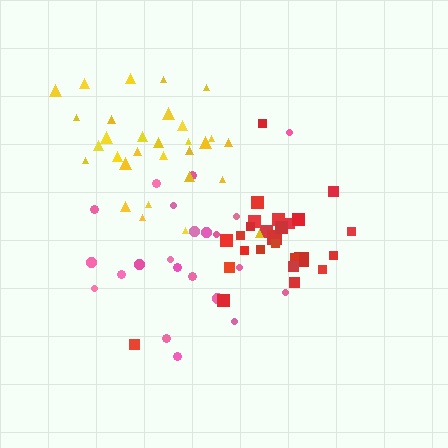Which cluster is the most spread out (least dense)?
Pink.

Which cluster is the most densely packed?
Red.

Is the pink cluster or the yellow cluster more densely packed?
Yellow.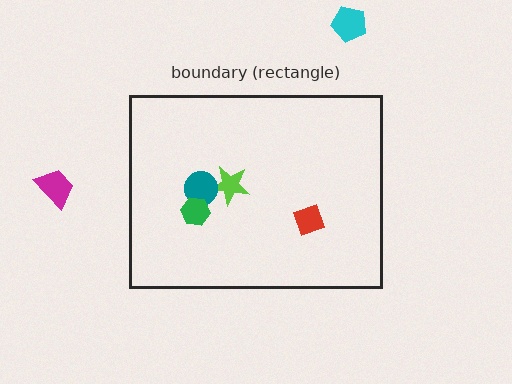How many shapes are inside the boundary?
4 inside, 2 outside.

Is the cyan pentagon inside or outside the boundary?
Outside.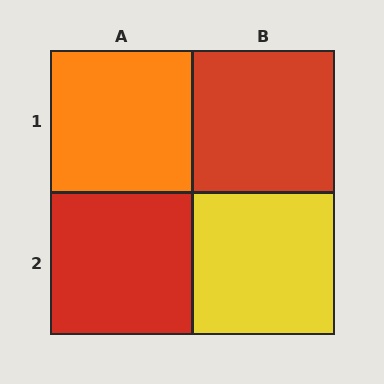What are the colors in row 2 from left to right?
Red, yellow.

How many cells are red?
2 cells are red.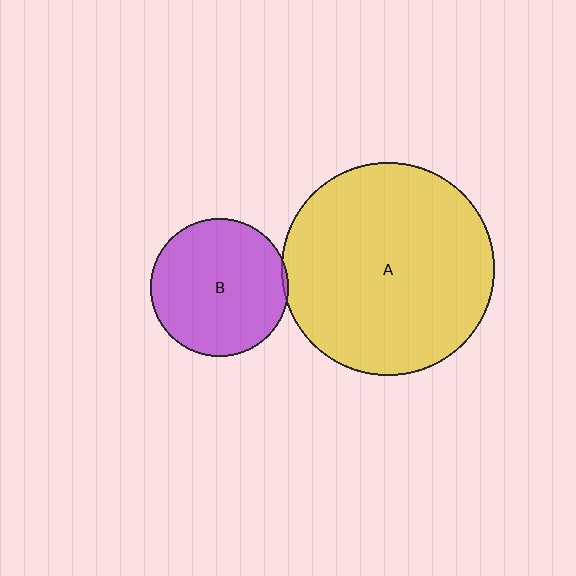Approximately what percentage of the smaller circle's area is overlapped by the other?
Approximately 5%.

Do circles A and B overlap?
Yes.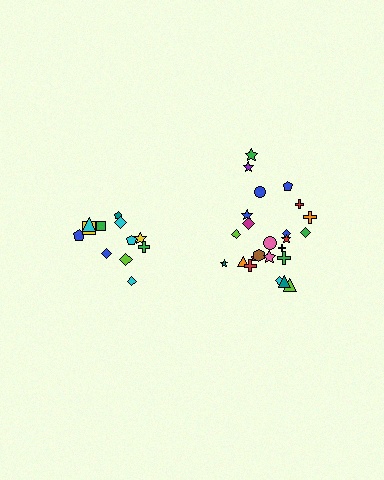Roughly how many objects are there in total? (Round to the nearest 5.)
Roughly 35 objects in total.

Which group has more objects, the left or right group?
The right group.